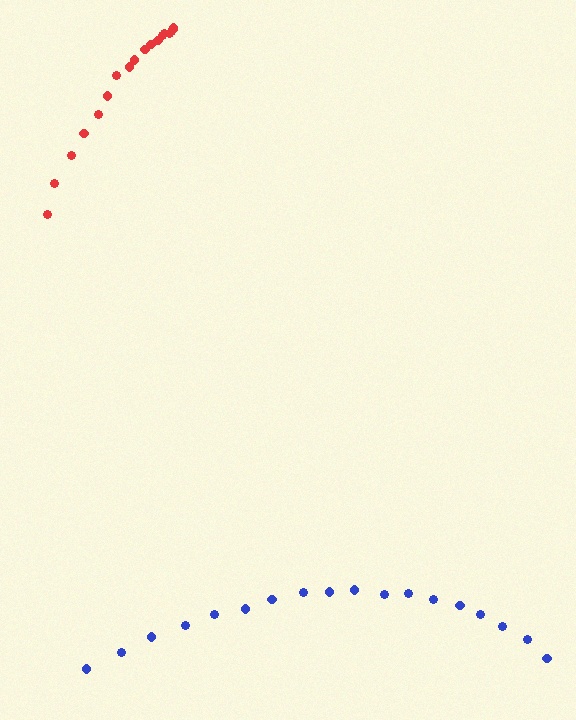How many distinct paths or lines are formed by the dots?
There are 2 distinct paths.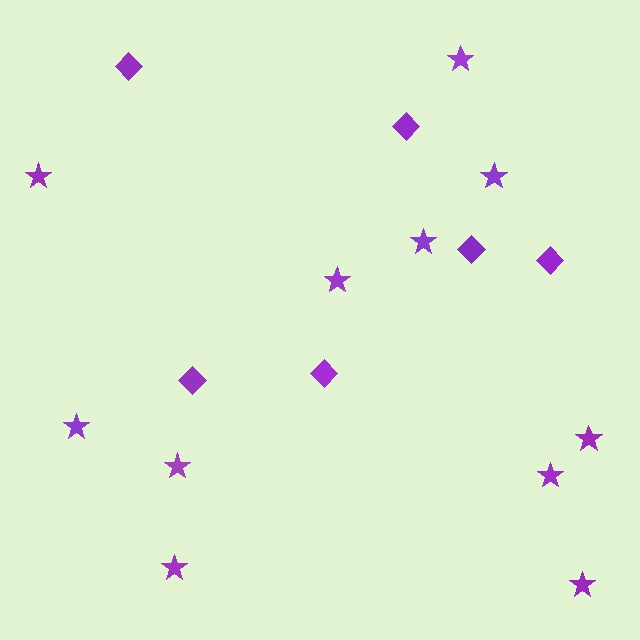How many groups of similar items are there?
There are 2 groups: one group of diamonds (6) and one group of stars (11).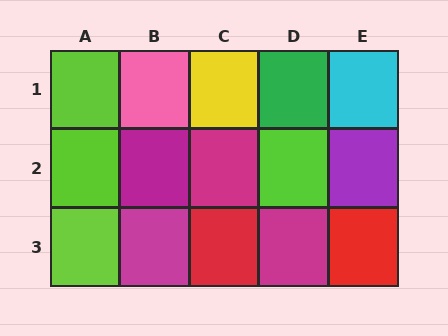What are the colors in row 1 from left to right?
Lime, pink, yellow, green, cyan.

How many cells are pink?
1 cell is pink.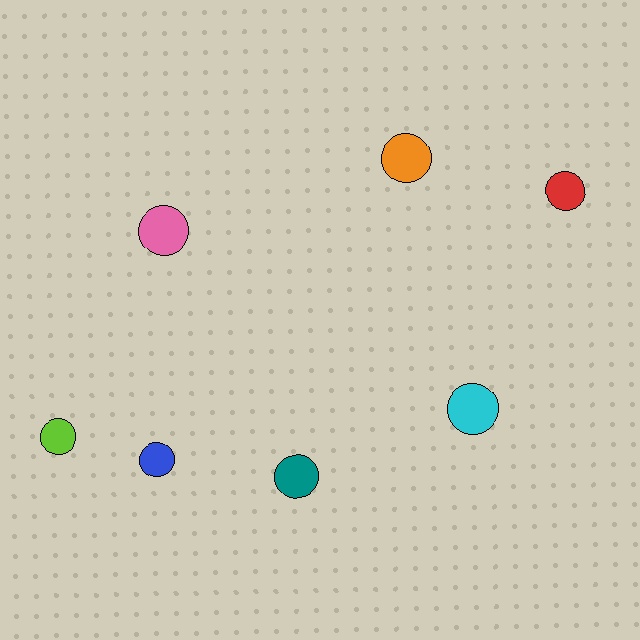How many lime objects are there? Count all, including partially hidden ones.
There is 1 lime object.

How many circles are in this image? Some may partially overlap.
There are 7 circles.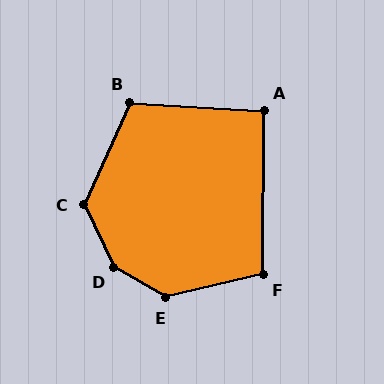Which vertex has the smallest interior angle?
A, at approximately 93 degrees.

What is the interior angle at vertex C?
Approximately 131 degrees (obtuse).